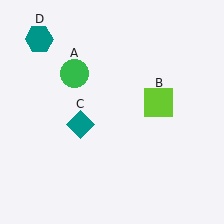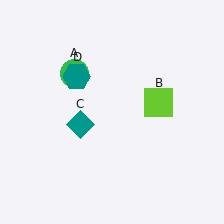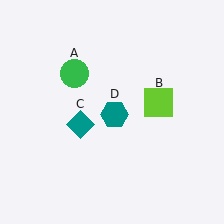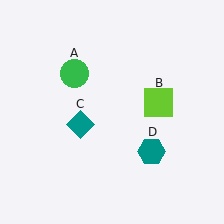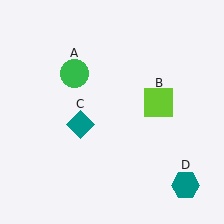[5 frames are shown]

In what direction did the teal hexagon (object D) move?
The teal hexagon (object D) moved down and to the right.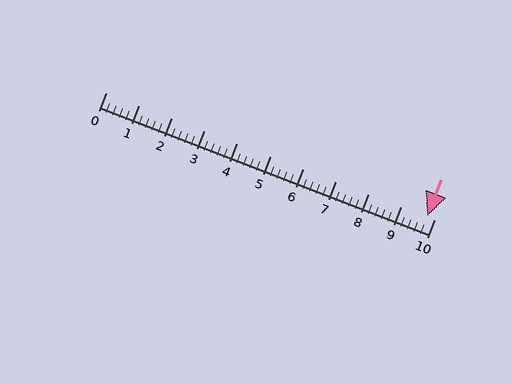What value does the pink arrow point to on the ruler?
The pink arrow points to approximately 9.8.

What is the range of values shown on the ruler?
The ruler shows values from 0 to 10.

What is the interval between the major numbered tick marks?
The major tick marks are spaced 1 units apart.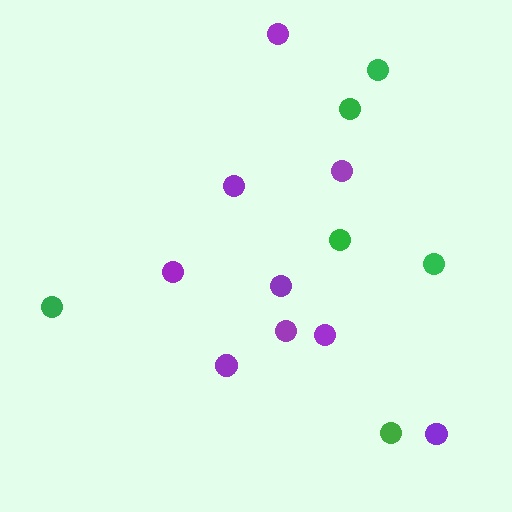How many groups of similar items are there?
There are 2 groups: one group of green circles (6) and one group of purple circles (9).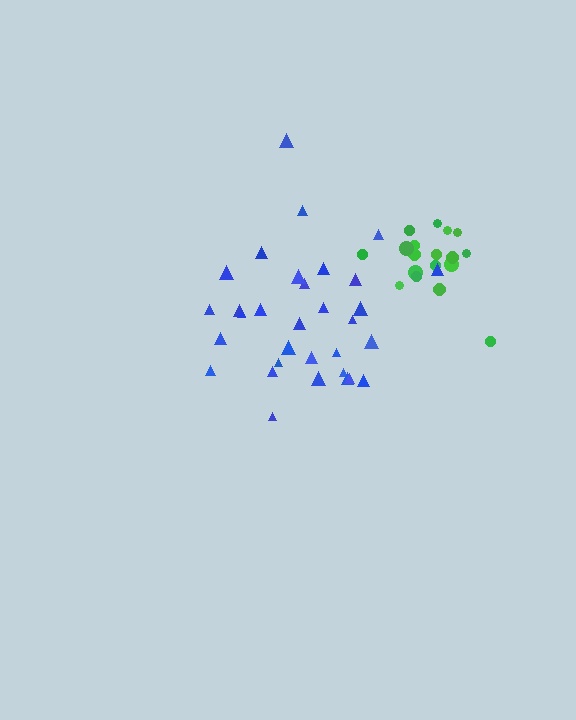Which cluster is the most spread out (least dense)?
Blue.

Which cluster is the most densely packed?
Green.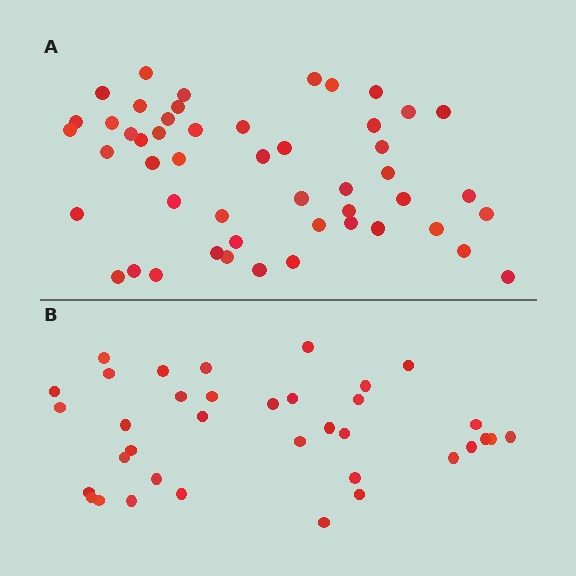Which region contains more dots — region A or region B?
Region A (the top region) has more dots.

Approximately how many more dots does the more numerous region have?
Region A has approximately 15 more dots than region B.